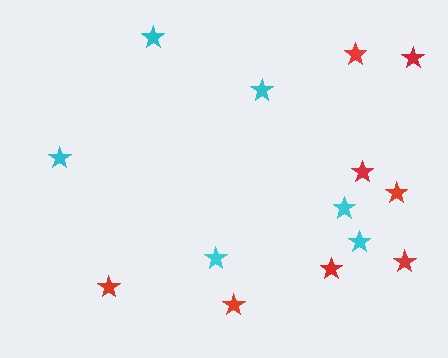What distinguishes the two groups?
There are 2 groups: one group of cyan stars (6) and one group of red stars (8).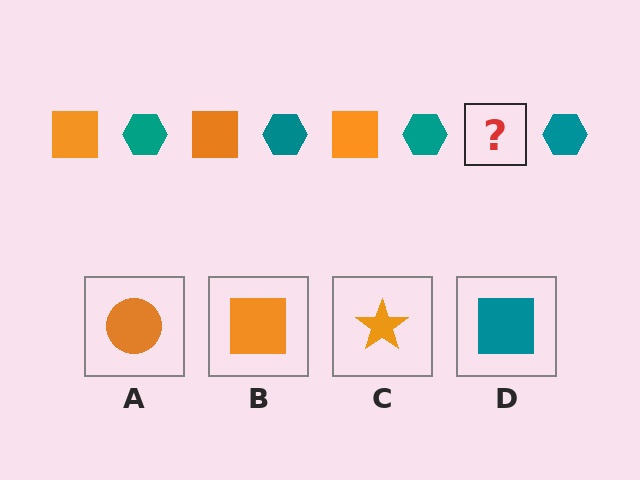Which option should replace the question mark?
Option B.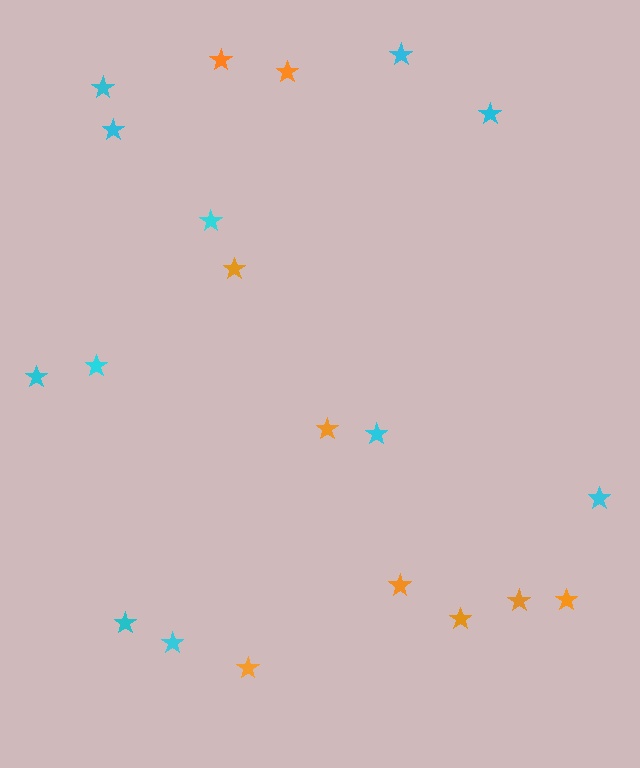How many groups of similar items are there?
There are 2 groups: one group of cyan stars (11) and one group of orange stars (9).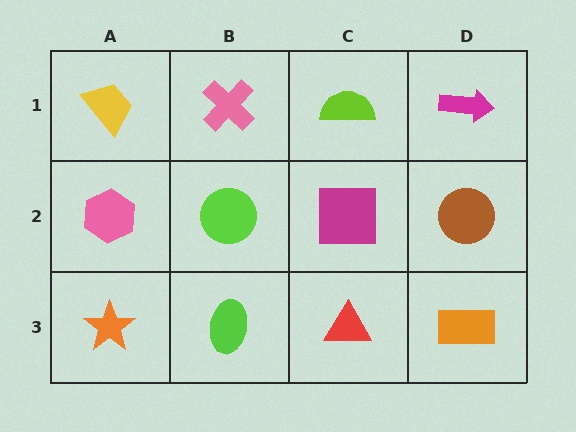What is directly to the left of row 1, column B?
A yellow trapezoid.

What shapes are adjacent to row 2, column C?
A lime semicircle (row 1, column C), a red triangle (row 3, column C), a lime circle (row 2, column B), a brown circle (row 2, column D).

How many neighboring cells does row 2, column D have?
3.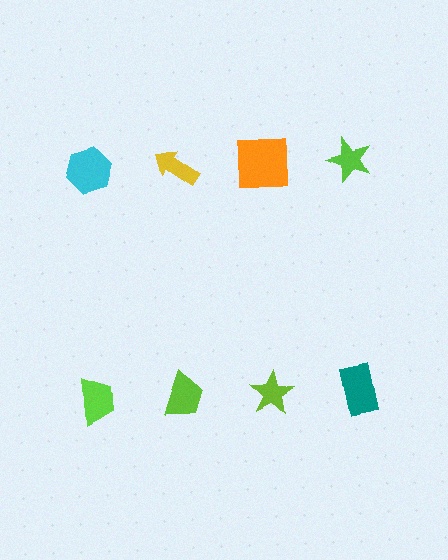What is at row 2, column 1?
A lime trapezoid.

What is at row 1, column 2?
A yellow arrow.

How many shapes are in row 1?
4 shapes.